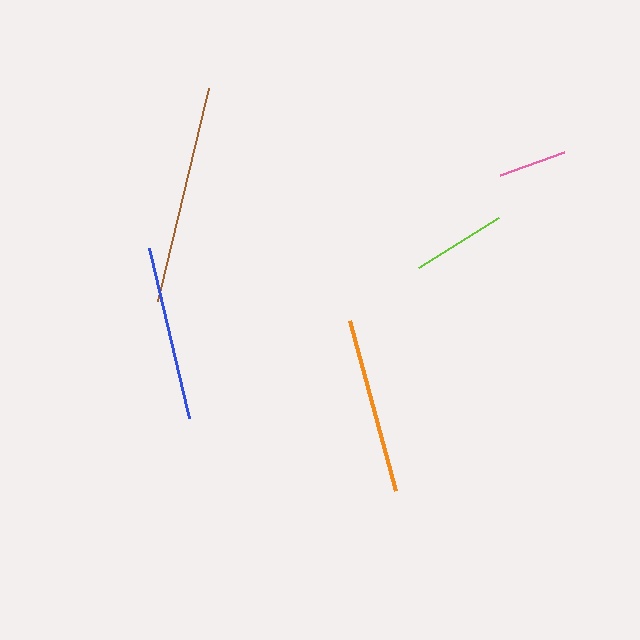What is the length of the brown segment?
The brown segment is approximately 219 pixels long.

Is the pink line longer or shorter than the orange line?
The orange line is longer than the pink line.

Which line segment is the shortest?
The pink line is the shortest at approximately 68 pixels.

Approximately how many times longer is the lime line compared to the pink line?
The lime line is approximately 1.4 times the length of the pink line.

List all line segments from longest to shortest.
From longest to shortest: brown, orange, blue, lime, pink.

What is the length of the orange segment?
The orange segment is approximately 176 pixels long.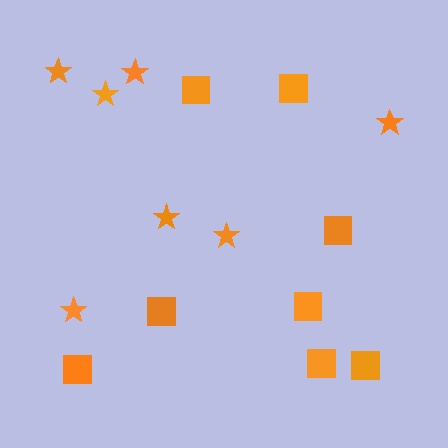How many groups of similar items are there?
There are 2 groups: one group of squares (8) and one group of stars (7).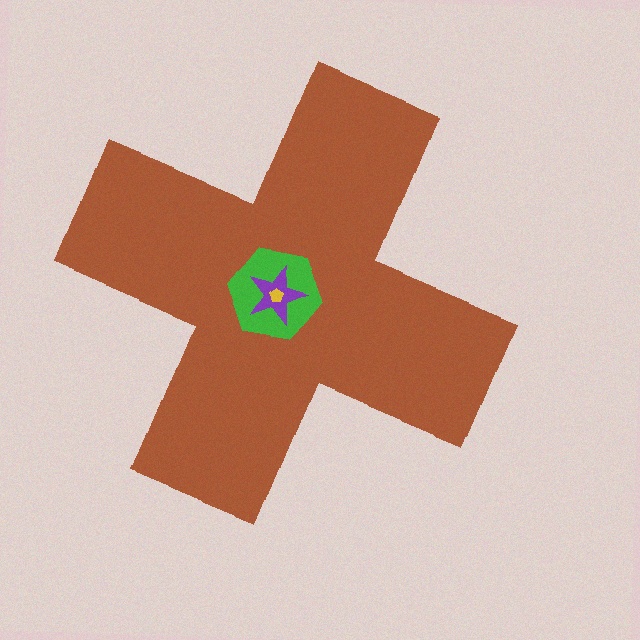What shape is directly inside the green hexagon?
The purple star.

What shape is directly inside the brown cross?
The green hexagon.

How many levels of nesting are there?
4.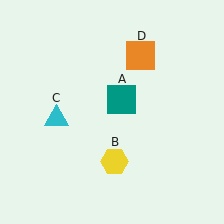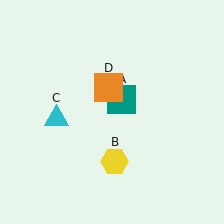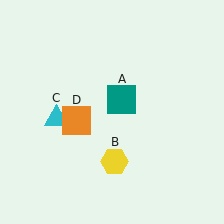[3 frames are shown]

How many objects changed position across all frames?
1 object changed position: orange square (object D).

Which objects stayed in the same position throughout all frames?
Teal square (object A) and yellow hexagon (object B) and cyan triangle (object C) remained stationary.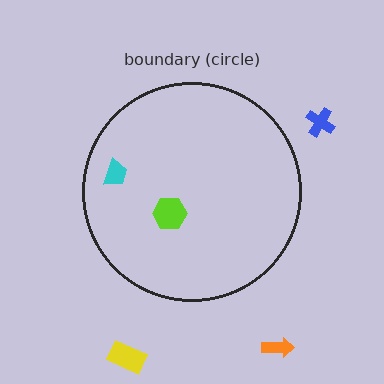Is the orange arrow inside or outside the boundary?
Outside.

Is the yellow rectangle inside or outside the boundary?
Outside.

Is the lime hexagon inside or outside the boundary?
Inside.